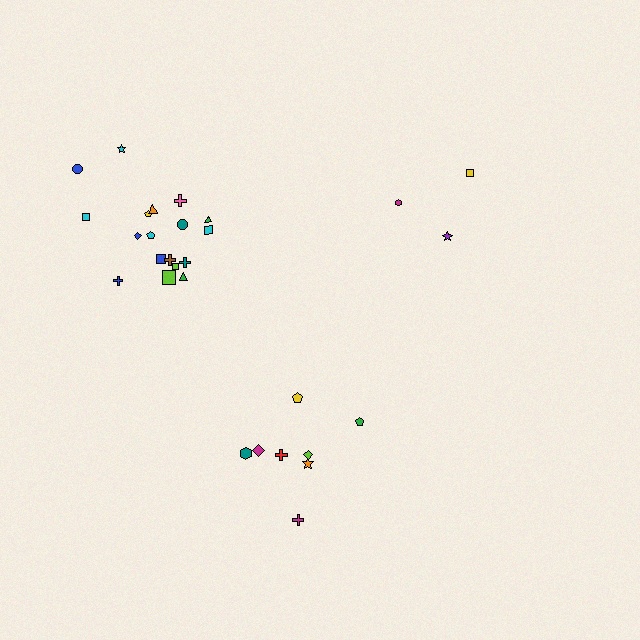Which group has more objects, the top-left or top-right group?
The top-left group.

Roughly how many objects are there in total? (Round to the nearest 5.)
Roughly 30 objects in total.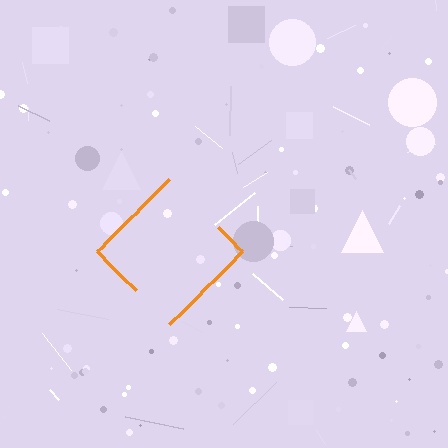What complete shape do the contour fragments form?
The contour fragments form a diamond.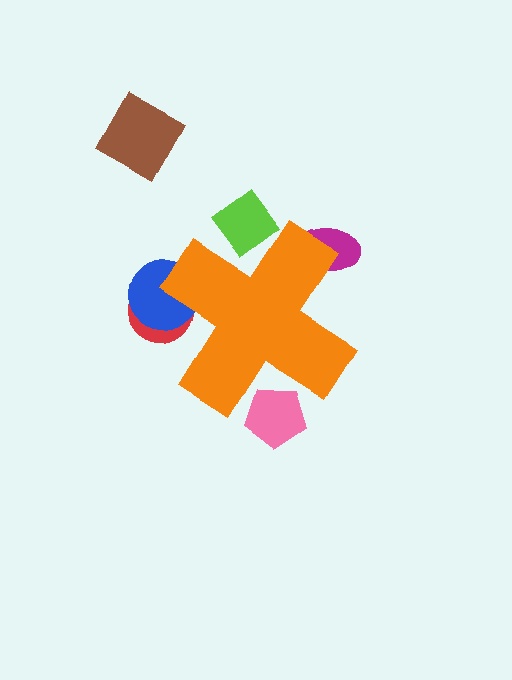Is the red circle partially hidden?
Yes, the red circle is partially hidden behind the orange cross.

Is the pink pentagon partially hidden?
Yes, the pink pentagon is partially hidden behind the orange cross.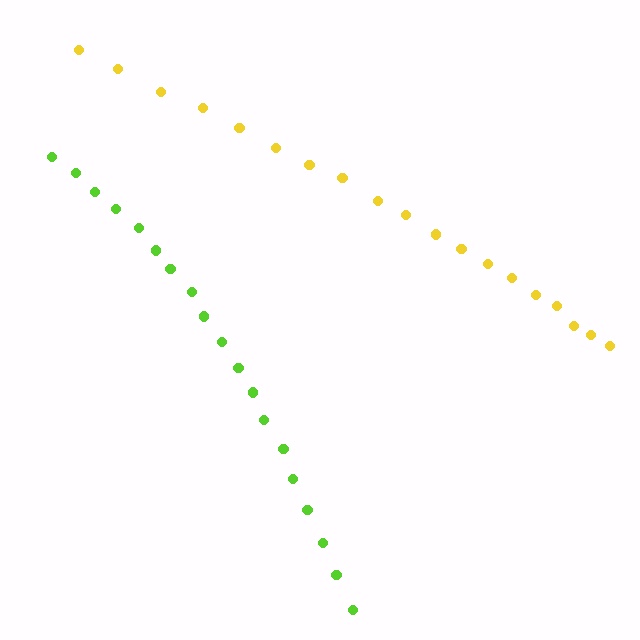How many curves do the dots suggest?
There are 2 distinct paths.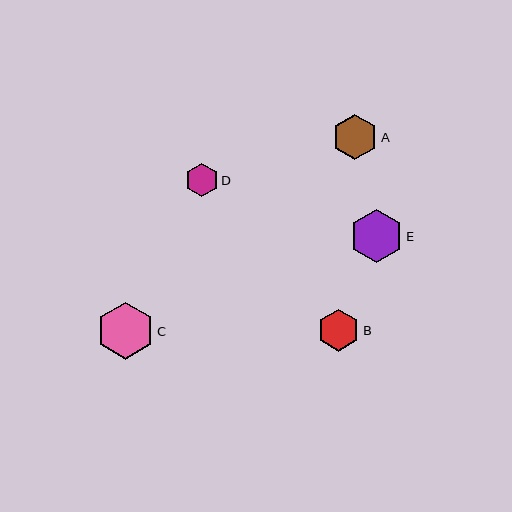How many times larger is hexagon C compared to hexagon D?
Hexagon C is approximately 1.7 times the size of hexagon D.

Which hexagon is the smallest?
Hexagon D is the smallest with a size of approximately 33 pixels.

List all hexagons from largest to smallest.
From largest to smallest: C, E, A, B, D.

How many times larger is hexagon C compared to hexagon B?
Hexagon C is approximately 1.4 times the size of hexagon B.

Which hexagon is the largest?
Hexagon C is the largest with a size of approximately 57 pixels.